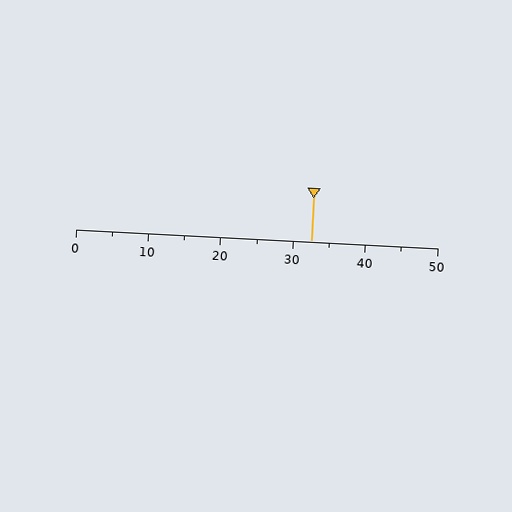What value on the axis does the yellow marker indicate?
The marker indicates approximately 32.5.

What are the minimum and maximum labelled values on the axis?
The axis runs from 0 to 50.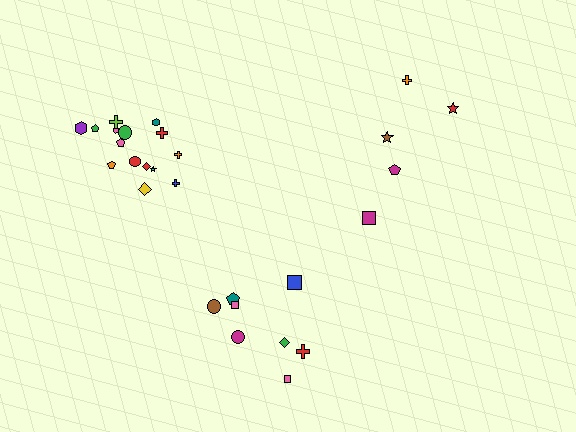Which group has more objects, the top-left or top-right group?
The top-left group.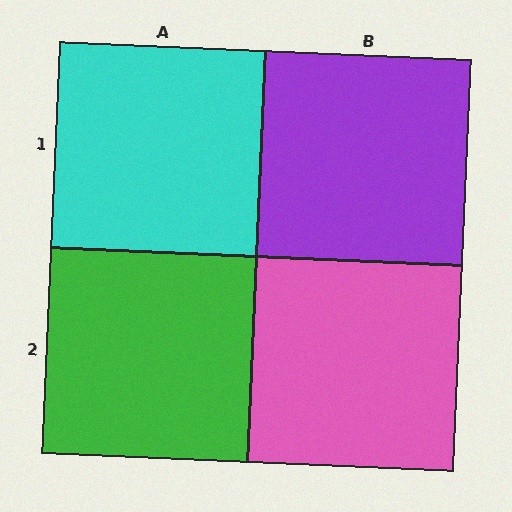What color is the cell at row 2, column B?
Pink.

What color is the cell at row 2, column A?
Green.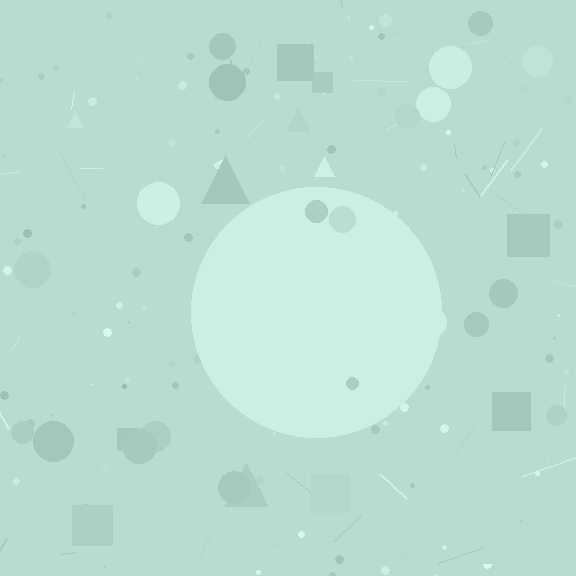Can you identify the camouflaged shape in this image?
The camouflaged shape is a circle.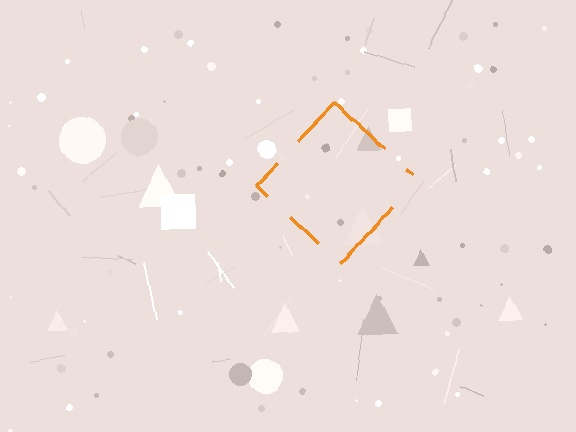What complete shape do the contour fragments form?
The contour fragments form a diamond.